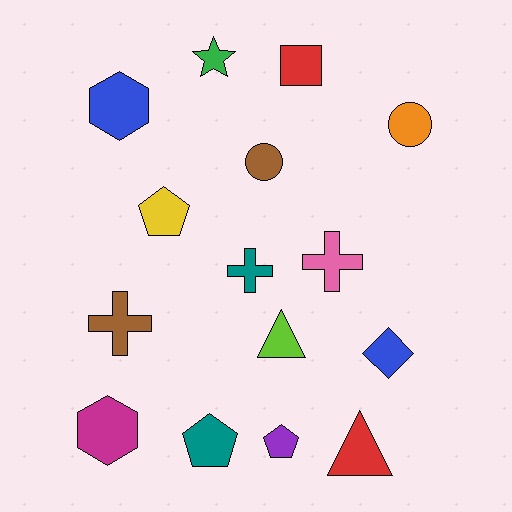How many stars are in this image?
There is 1 star.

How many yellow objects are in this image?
There is 1 yellow object.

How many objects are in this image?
There are 15 objects.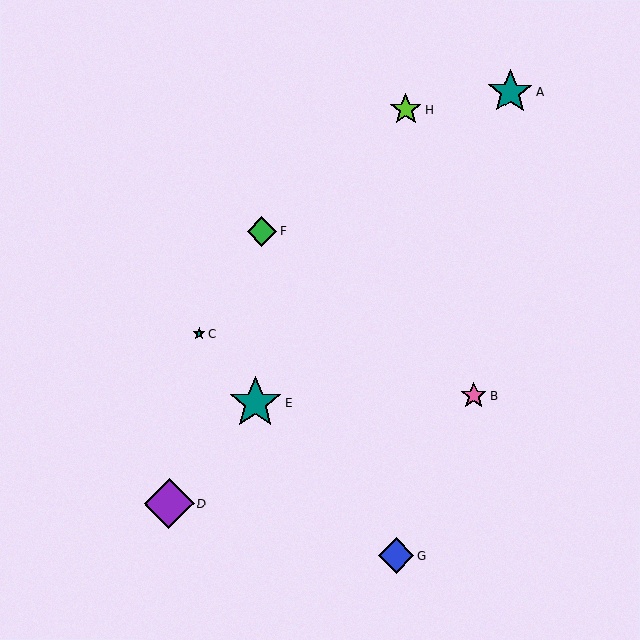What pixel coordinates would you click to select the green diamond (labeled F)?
Click at (262, 231) to select the green diamond F.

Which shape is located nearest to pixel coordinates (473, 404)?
The pink star (labeled B) at (473, 396) is nearest to that location.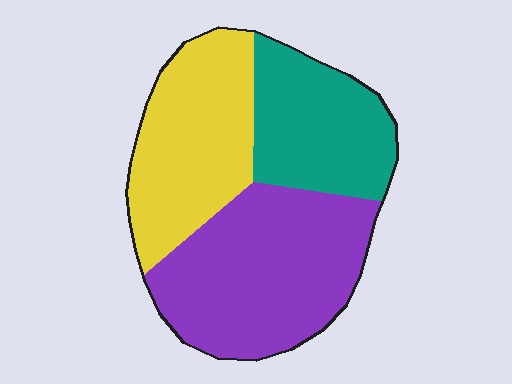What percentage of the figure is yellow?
Yellow takes up between a quarter and a half of the figure.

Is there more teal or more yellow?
Yellow.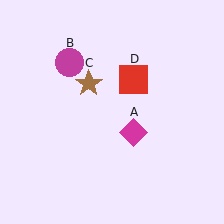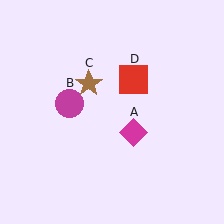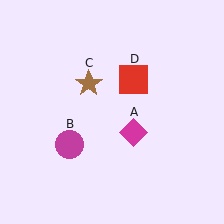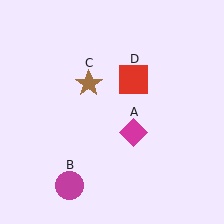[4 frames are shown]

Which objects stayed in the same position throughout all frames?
Magenta diamond (object A) and brown star (object C) and red square (object D) remained stationary.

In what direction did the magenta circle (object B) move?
The magenta circle (object B) moved down.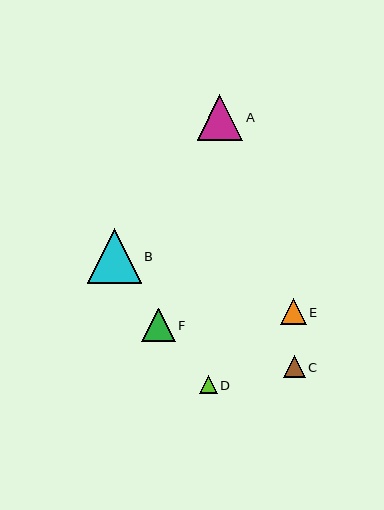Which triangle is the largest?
Triangle B is the largest with a size of approximately 54 pixels.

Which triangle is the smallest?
Triangle D is the smallest with a size of approximately 18 pixels.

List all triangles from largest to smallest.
From largest to smallest: B, A, F, E, C, D.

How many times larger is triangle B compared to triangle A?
Triangle B is approximately 1.2 times the size of triangle A.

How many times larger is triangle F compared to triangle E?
Triangle F is approximately 1.3 times the size of triangle E.